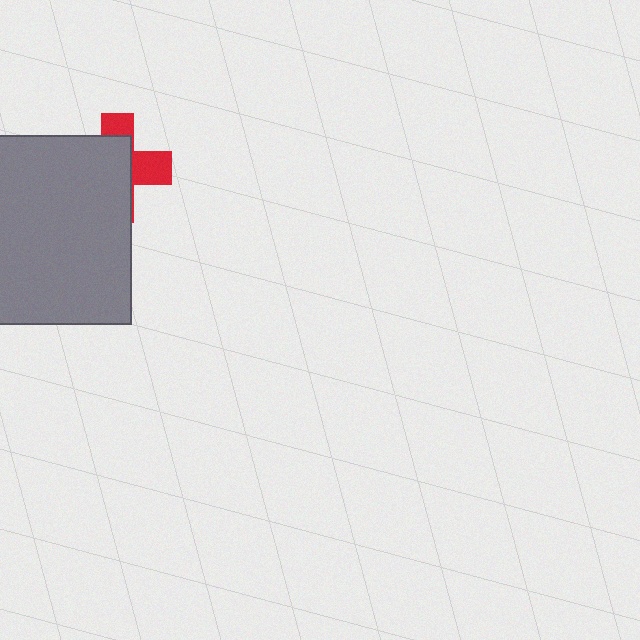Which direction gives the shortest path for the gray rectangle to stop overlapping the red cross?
Moving left gives the shortest separation.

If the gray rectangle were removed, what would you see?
You would see the complete red cross.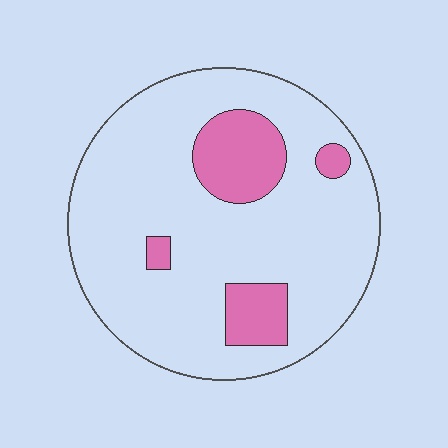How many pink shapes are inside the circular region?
4.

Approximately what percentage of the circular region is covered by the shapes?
Approximately 15%.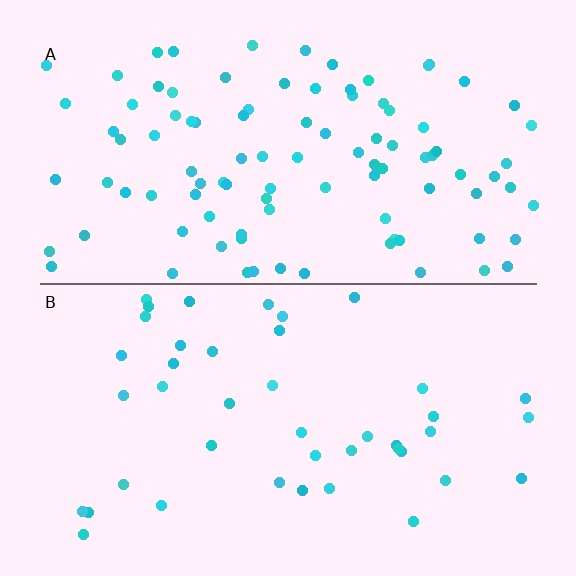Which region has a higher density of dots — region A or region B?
A (the top).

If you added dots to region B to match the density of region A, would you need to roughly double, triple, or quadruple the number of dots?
Approximately double.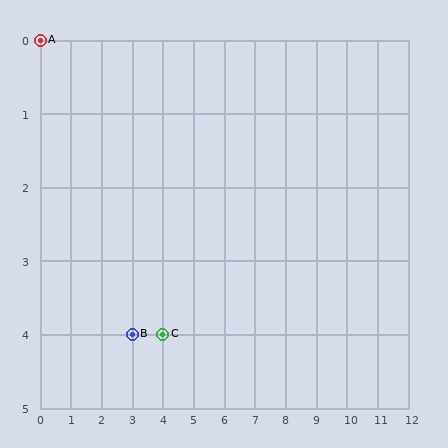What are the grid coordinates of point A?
Point A is at grid coordinates (0, 0).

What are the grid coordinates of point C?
Point C is at grid coordinates (4, 4).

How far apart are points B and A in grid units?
Points B and A are 3 columns and 4 rows apart (about 5.0 grid units diagonally).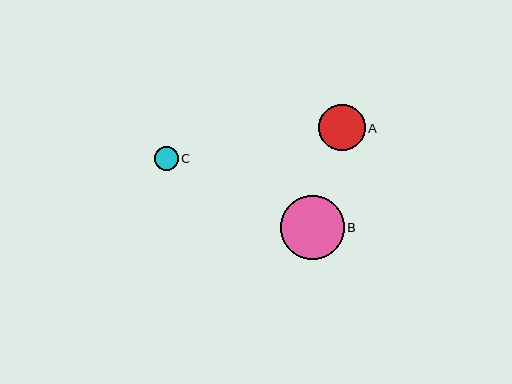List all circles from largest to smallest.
From largest to smallest: B, A, C.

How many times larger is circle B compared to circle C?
Circle B is approximately 2.7 times the size of circle C.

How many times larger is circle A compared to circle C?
Circle A is approximately 2.0 times the size of circle C.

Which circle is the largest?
Circle B is the largest with a size of approximately 63 pixels.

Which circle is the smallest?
Circle C is the smallest with a size of approximately 23 pixels.